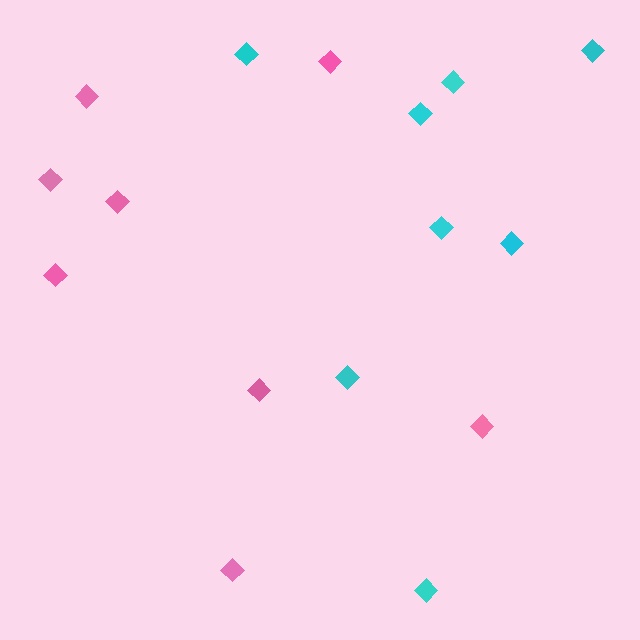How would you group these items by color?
There are 2 groups: one group of cyan diamonds (8) and one group of pink diamonds (8).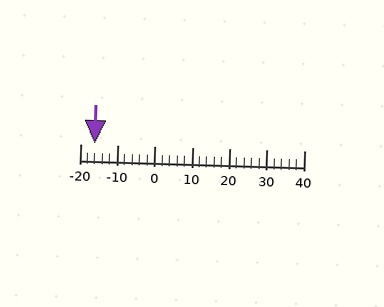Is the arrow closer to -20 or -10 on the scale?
The arrow is closer to -20.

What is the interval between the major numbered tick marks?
The major tick marks are spaced 10 units apart.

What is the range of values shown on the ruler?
The ruler shows values from -20 to 40.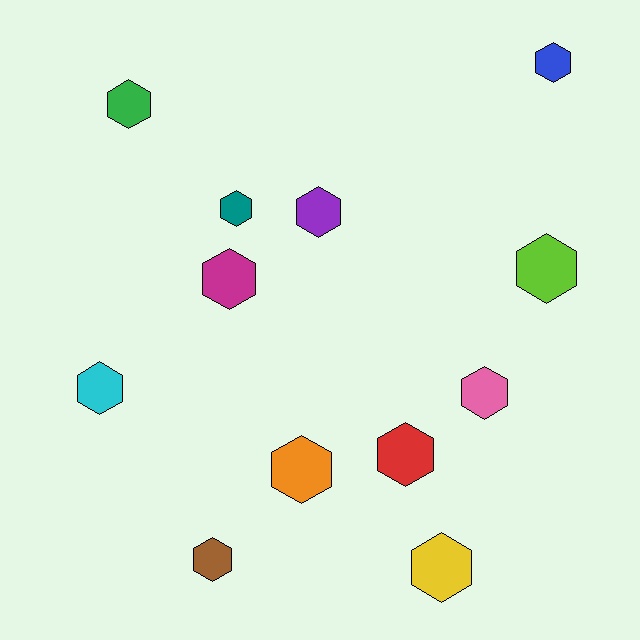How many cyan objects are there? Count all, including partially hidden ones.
There is 1 cyan object.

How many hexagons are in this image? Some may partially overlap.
There are 12 hexagons.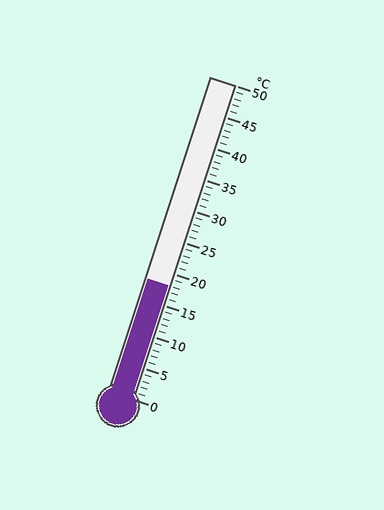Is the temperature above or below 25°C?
The temperature is below 25°C.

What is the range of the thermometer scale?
The thermometer scale ranges from 0°C to 50°C.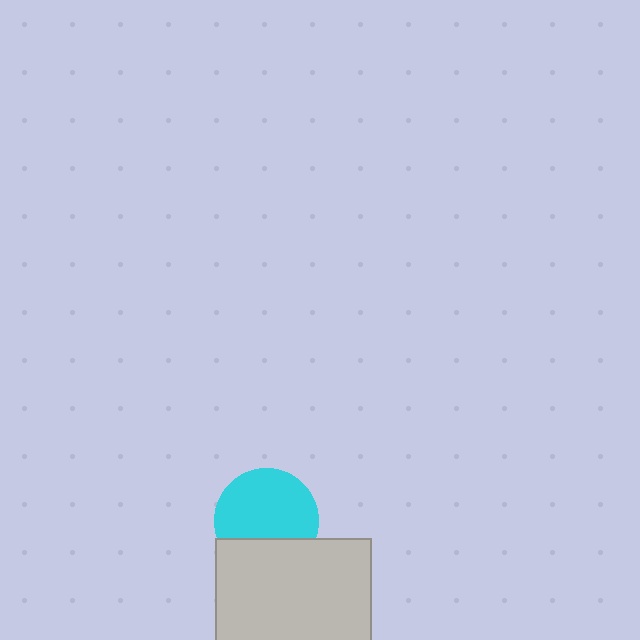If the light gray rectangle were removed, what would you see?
You would see the complete cyan circle.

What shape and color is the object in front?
The object in front is a light gray rectangle.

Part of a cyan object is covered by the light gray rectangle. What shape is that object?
It is a circle.